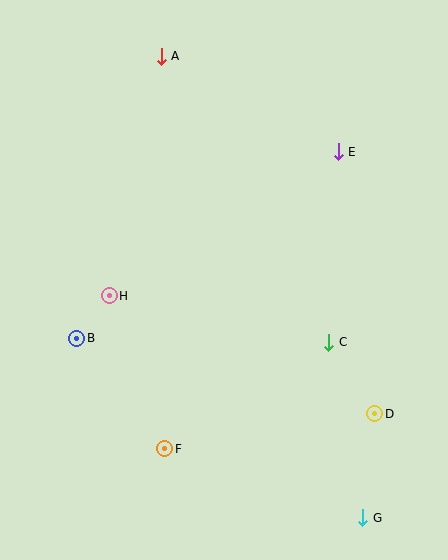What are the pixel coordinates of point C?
Point C is at (329, 342).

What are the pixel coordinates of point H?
Point H is at (109, 296).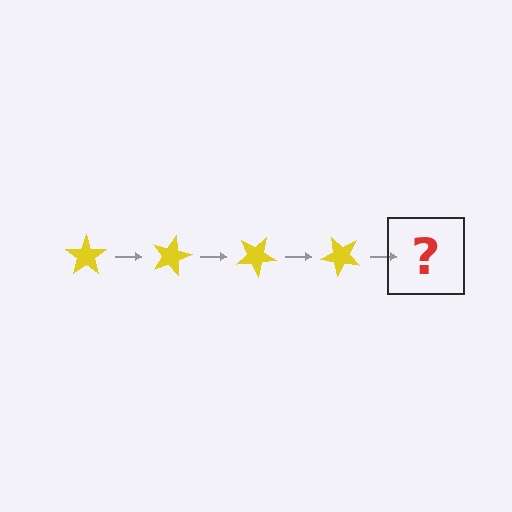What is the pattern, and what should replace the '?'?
The pattern is that the star rotates 15 degrees each step. The '?' should be a yellow star rotated 60 degrees.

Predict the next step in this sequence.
The next step is a yellow star rotated 60 degrees.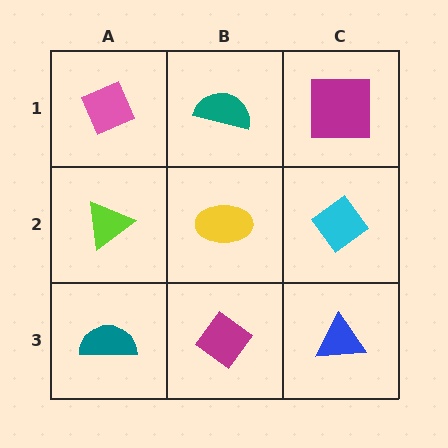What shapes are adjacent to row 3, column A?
A lime triangle (row 2, column A), a magenta diamond (row 3, column B).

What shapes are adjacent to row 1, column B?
A yellow ellipse (row 2, column B), a pink diamond (row 1, column A), a magenta square (row 1, column C).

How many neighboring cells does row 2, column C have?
3.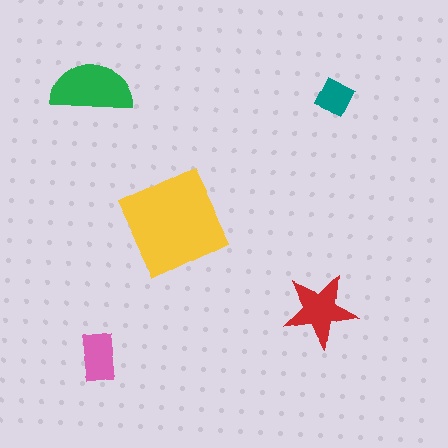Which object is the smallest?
The teal diamond.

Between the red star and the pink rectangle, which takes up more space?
The red star.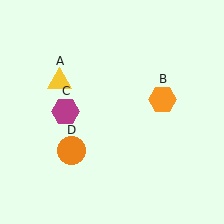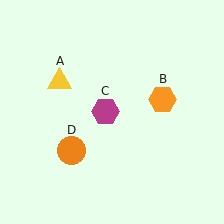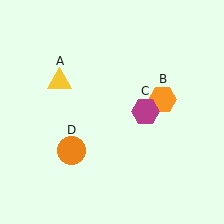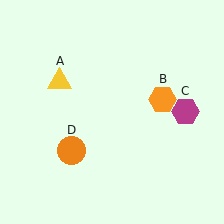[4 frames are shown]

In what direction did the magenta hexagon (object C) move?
The magenta hexagon (object C) moved right.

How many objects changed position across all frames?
1 object changed position: magenta hexagon (object C).